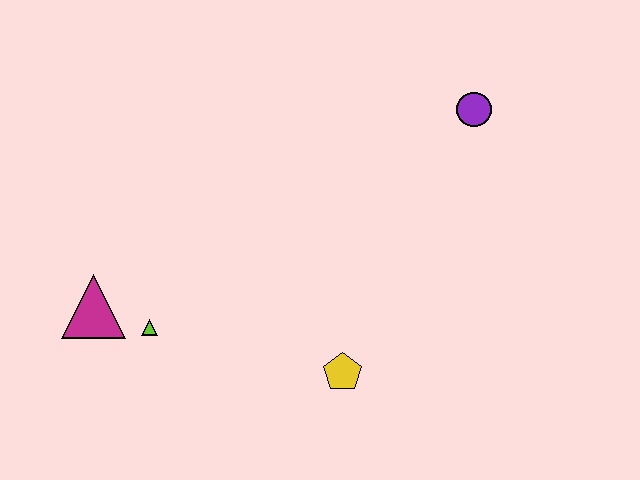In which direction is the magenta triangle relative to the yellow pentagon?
The magenta triangle is to the left of the yellow pentagon.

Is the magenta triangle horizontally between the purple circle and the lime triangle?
No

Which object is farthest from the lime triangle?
The purple circle is farthest from the lime triangle.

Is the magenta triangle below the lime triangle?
No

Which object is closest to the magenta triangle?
The lime triangle is closest to the magenta triangle.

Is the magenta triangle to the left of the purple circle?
Yes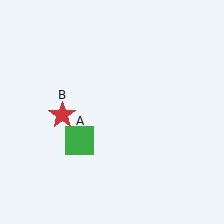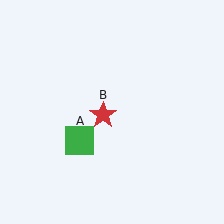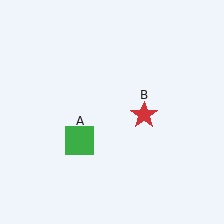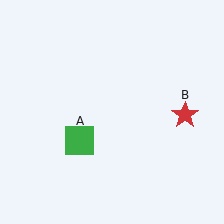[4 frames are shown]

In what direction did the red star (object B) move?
The red star (object B) moved right.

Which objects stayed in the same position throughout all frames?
Green square (object A) remained stationary.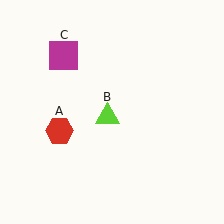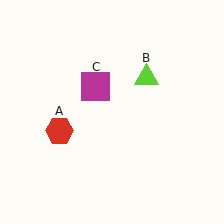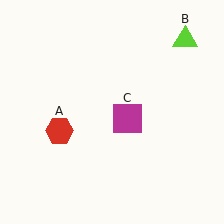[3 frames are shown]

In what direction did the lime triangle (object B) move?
The lime triangle (object B) moved up and to the right.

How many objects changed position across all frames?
2 objects changed position: lime triangle (object B), magenta square (object C).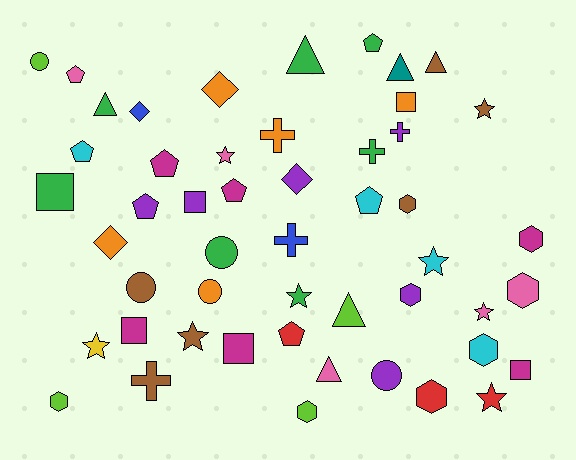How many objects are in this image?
There are 50 objects.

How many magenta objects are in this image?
There are 6 magenta objects.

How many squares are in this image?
There are 6 squares.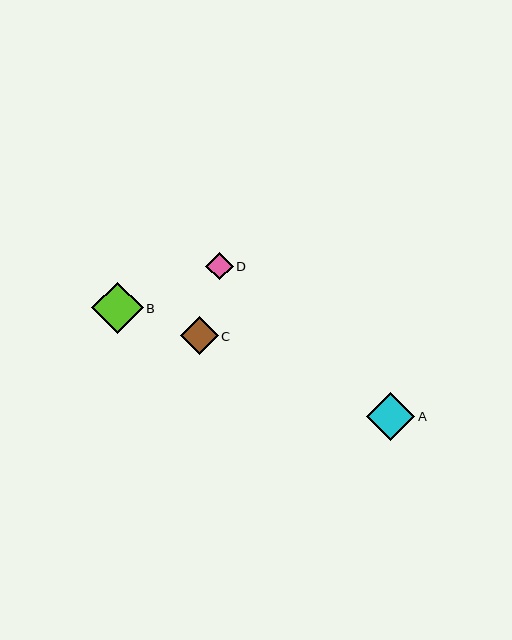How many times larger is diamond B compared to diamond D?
Diamond B is approximately 1.9 times the size of diamond D.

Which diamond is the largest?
Diamond B is the largest with a size of approximately 52 pixels.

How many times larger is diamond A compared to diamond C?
Diamond A is approximately 1.3 times the size of diamond C.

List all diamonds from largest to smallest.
From largest to smallest: B, A, C, D.